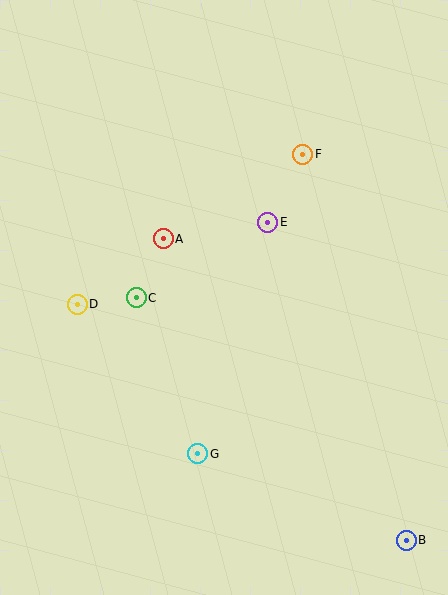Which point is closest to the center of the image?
Point A at (163, 239) is closest to the center.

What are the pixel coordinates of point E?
Point E is at (268, 222).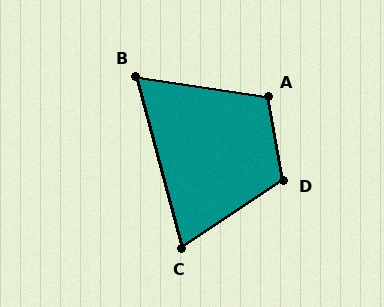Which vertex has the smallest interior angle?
B, at approximately 67 degrees.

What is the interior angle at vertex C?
Approximately 71 degrees (acute).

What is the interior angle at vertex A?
Approximately 109 degrees (obtuse).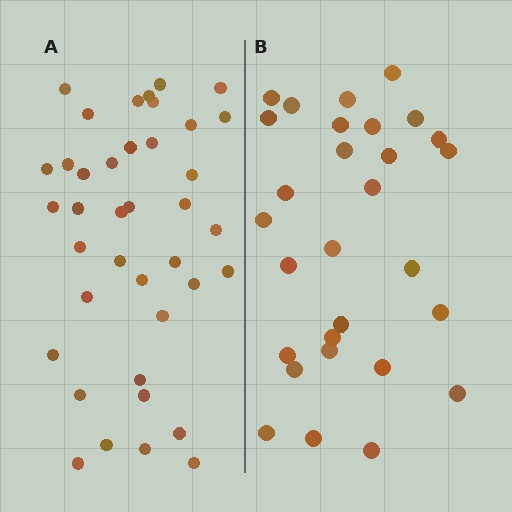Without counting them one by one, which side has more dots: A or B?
Region A (the left region) has more dots.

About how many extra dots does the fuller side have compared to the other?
Region A has roughly 10 or so more dots than region B.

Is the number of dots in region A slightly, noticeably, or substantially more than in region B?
Region A has noticeably more, but not dramatically so. The ratio is roughly 1.3 to 1.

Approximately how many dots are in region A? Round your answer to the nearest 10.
About 40 dots. (The exact count is 39, which rounds to 40.)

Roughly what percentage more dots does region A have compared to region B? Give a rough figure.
About 35% more.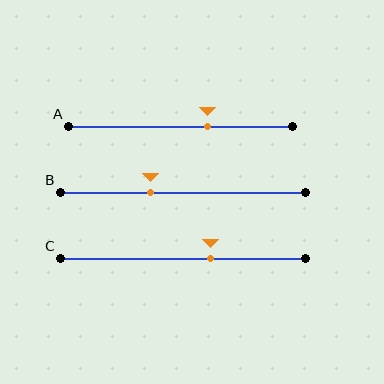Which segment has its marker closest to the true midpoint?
Segment C has its marker closest to the true midpoint.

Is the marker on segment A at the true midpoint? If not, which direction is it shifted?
No, the marker on segment A is shifted to the right by about 12% of the segment length.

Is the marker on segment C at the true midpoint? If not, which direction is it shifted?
No, the marker on segment C is shifted to the right by about 11% of the segment length.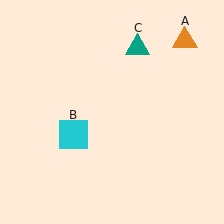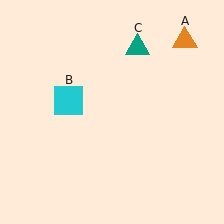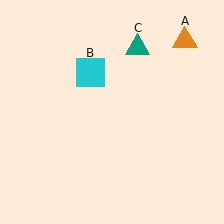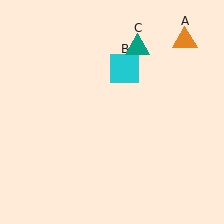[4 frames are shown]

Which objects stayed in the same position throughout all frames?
Orange triangle (object A) and teal triangle (object C) remained stationary.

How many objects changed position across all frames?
1 object changed position: cyan square (object B).